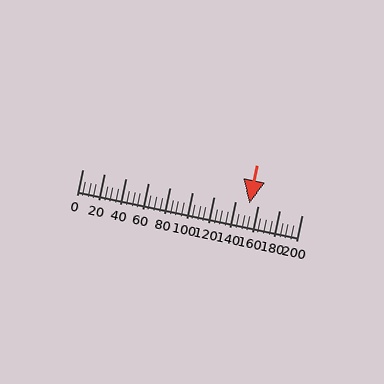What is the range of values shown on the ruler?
The ruler shows values from 0 to 200.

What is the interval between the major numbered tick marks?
The major tick marks are spaced 20 units apart.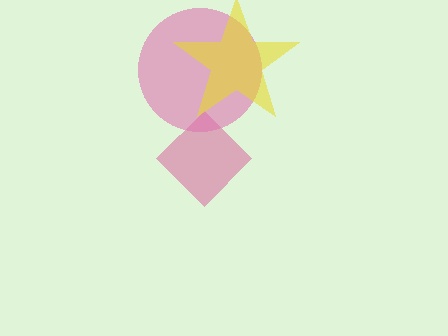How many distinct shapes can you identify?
There are 3 distinct shapes: a magenta diamond, a pink circle, a yellow star.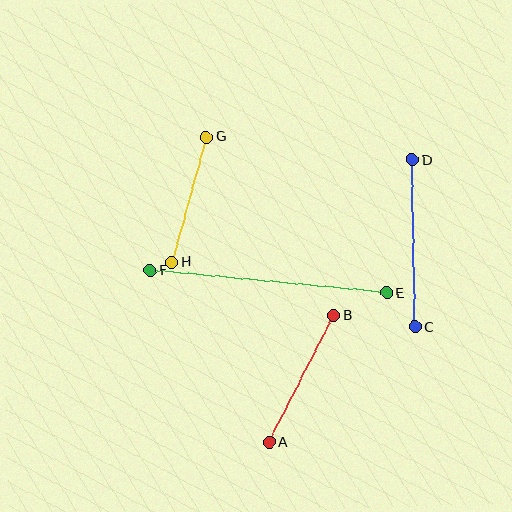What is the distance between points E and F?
The distance is approximately 237 pixels.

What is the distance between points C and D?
The distance is approximately 167 pixels.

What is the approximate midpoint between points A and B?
The midpoint is at approximately (301, 379) pixels.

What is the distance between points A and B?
The distance is approximately 143 pixels.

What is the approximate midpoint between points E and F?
The midpoint is at approximately (268, 282) pixels.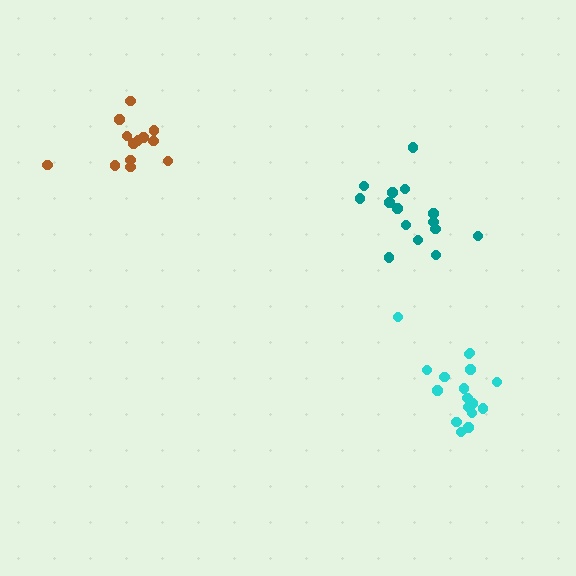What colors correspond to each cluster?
The clusters are colored: teal, cyan, brown.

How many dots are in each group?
Group 1: 15 dots, Group 2: 17 dots, Group 3: 13 dots (45 total).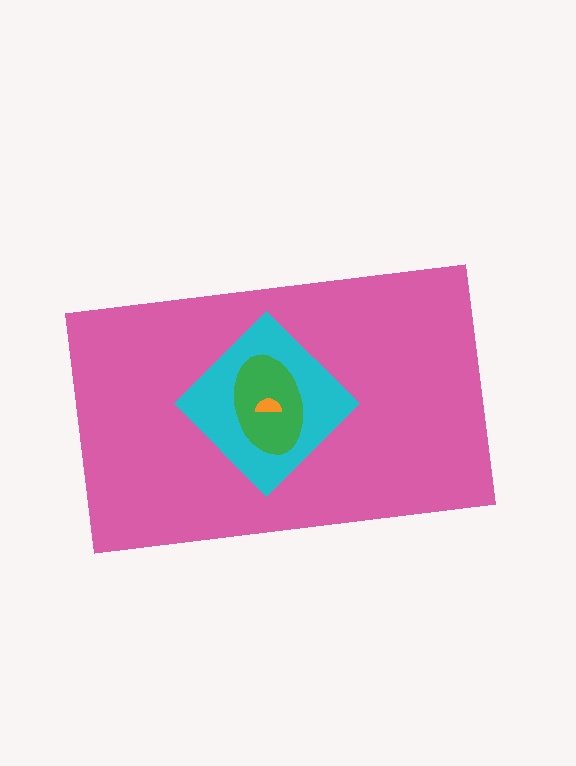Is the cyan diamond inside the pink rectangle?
Yes.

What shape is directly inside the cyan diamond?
The green ellipse.